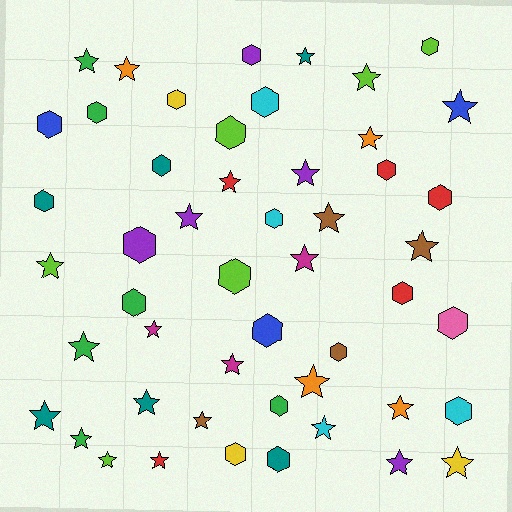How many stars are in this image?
There are 27 stars.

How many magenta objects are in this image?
There are 3 magenta objects.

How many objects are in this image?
There are 50 objects.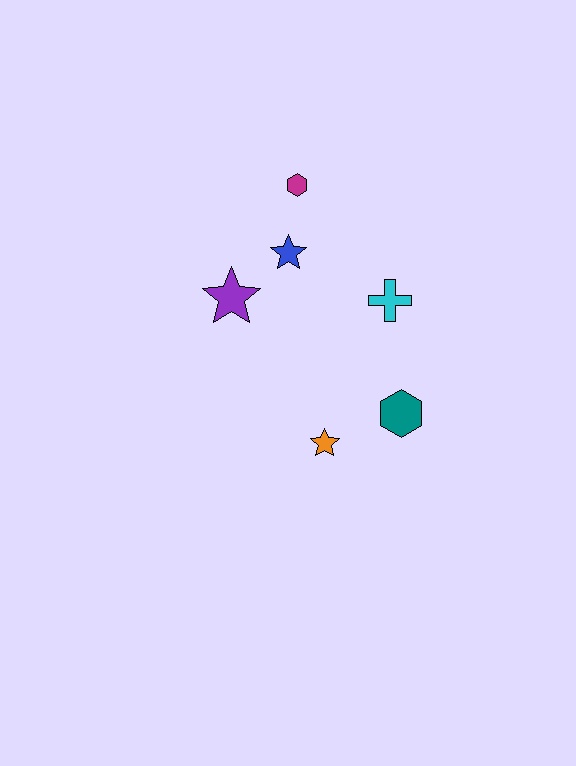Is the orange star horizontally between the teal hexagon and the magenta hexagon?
Yes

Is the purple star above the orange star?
Yes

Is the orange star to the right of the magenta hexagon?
Yes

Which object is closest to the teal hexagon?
The orange star is closest to the teal hexagon.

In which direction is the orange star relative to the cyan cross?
The orange star is below the cyan cross.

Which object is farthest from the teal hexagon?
The magenta hexagon is farthest from the teal hexagon.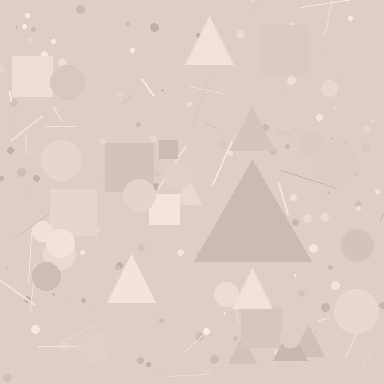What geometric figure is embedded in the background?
A triangle is embedded in the background.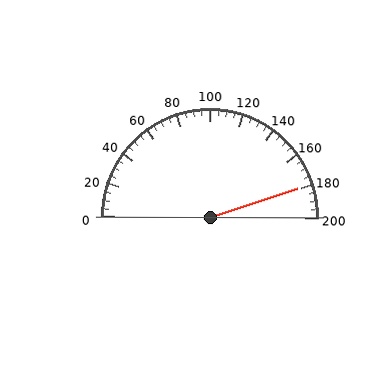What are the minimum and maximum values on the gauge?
The gauge ranges from 0 to 200.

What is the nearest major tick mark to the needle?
The nearest major tick mark is 180.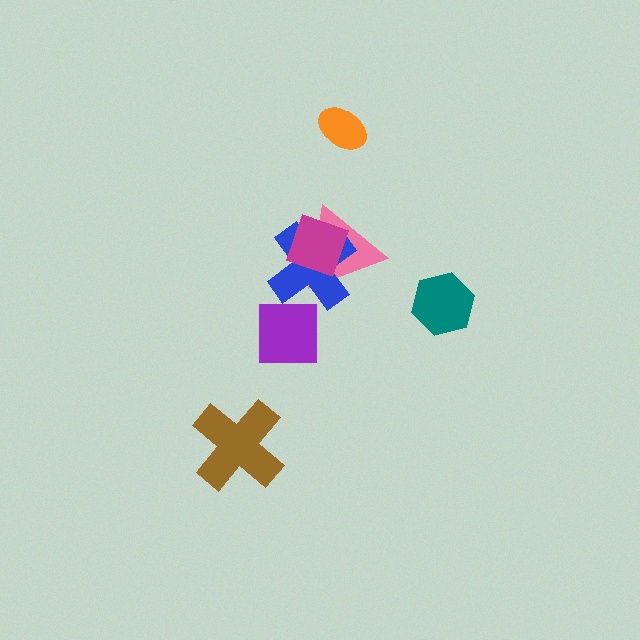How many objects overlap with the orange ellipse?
0 objects overlap with the orange ellipse.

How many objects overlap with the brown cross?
0 objects overlap with the brown cross.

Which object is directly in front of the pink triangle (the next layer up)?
The blue cross is directly in front of the pink triangle.